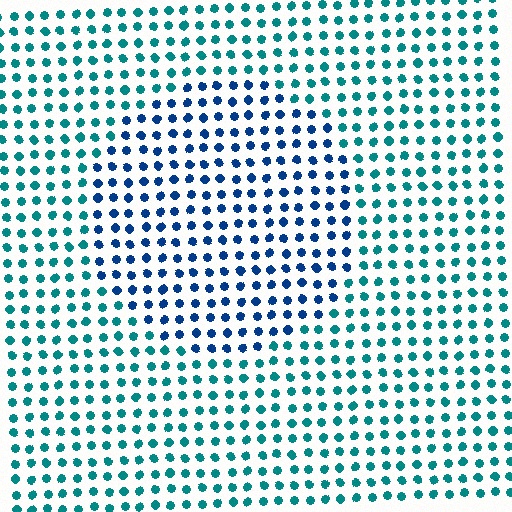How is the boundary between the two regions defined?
The boundary is defined purely by a slight shift in hue (about 37 degrees). Spacing, size, and orientation are identical on both sides.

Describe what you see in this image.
The image is filled with small teal elements in a uniform arrangement. A circle-shaped region is visible where the elements are tinted to a slightly different hue, forming a subtle color boundary.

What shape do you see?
I see a circle.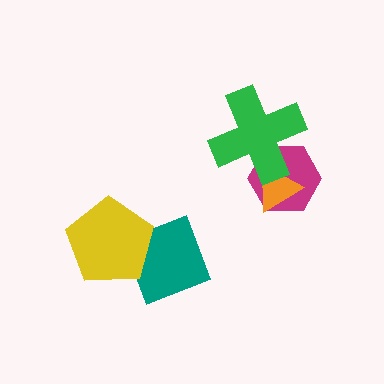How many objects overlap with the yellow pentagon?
1 object overlaps with the yellow pentagon.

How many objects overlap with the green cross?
2 objects overlap with the green cross.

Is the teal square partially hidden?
Yes, it is partially covered by another shape.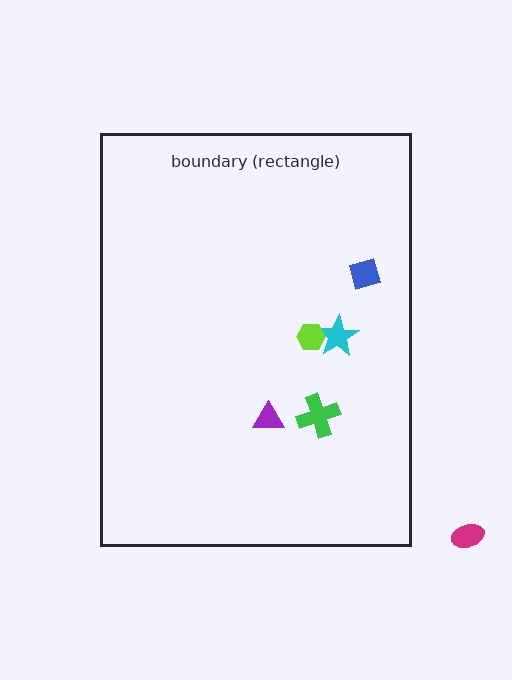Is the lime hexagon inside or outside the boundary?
Inside.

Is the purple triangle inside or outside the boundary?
Inside.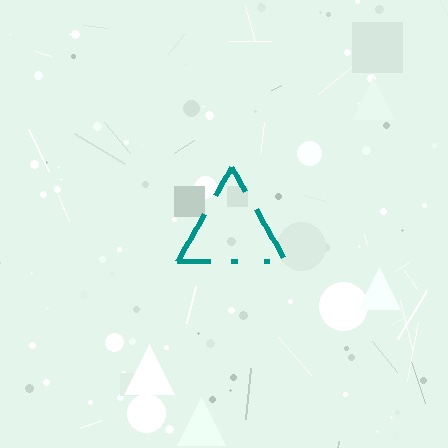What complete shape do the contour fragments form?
The contour fragments form a triangle.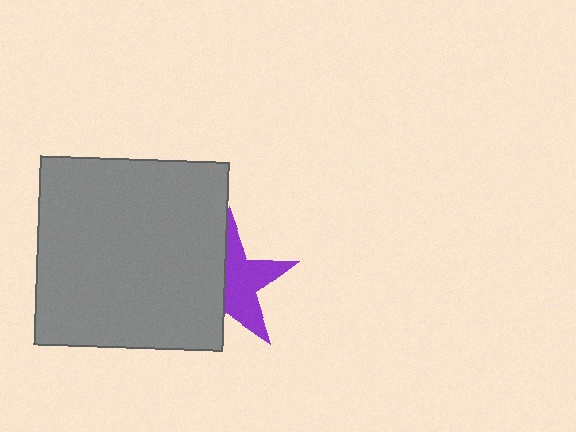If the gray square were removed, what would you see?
You would see the complete purple star.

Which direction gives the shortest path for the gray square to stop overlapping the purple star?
Moving left gives the shortest separation.